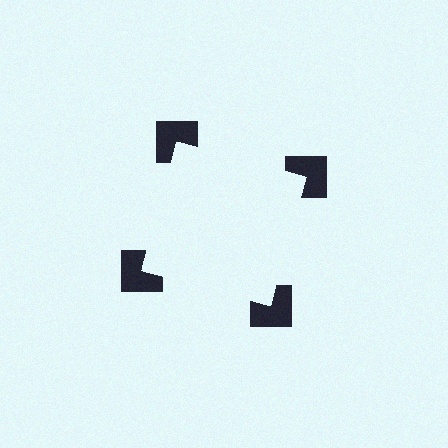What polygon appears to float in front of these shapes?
An illusory square — its edges are inferred from the aligned wedge cuts in the notched squares, not physically drawn.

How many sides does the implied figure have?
4 sides.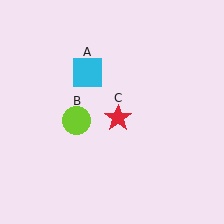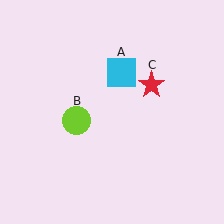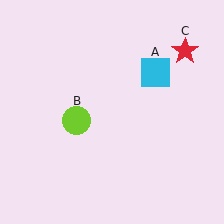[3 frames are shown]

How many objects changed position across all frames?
2 objects changed position: cyan square (object A), red star (object C).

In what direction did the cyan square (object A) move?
The cyan square (object A) moved right.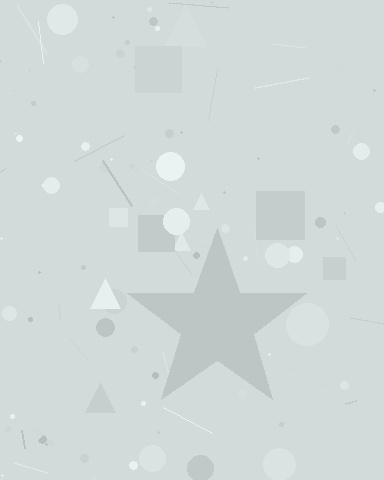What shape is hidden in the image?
A star is hidden in the image.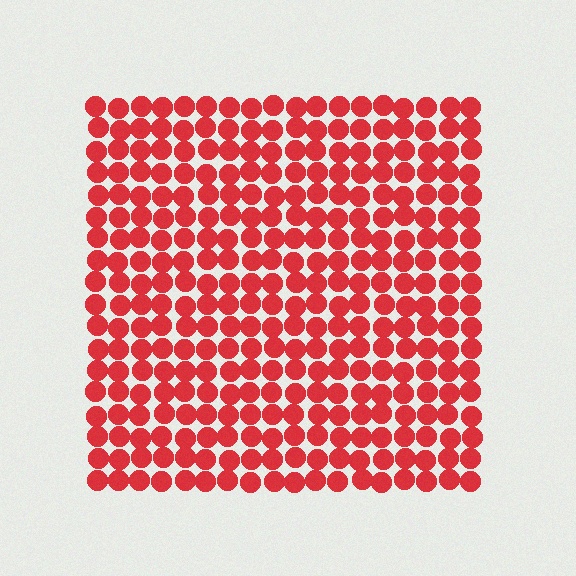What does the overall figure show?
The overall figure shows a square.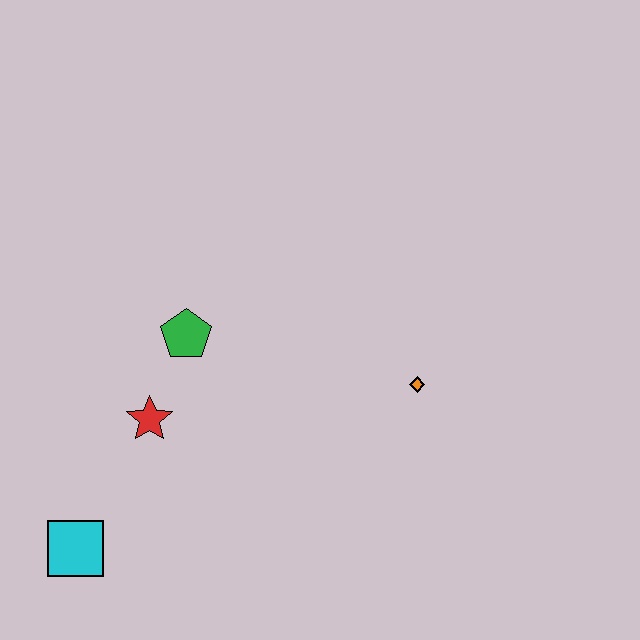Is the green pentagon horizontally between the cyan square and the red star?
No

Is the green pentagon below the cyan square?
No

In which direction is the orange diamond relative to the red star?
The orange diamond is to the right of the red star.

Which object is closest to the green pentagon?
The red star is closest to the green pentagon.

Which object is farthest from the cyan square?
The orange diamond is farthest from the cyan square.